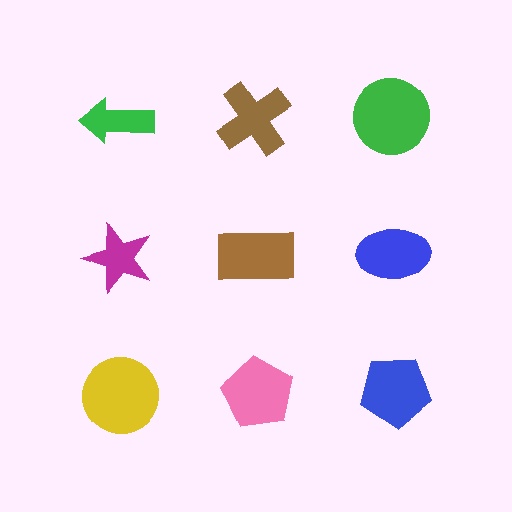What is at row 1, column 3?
A green circle.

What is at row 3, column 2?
A pink pentagon.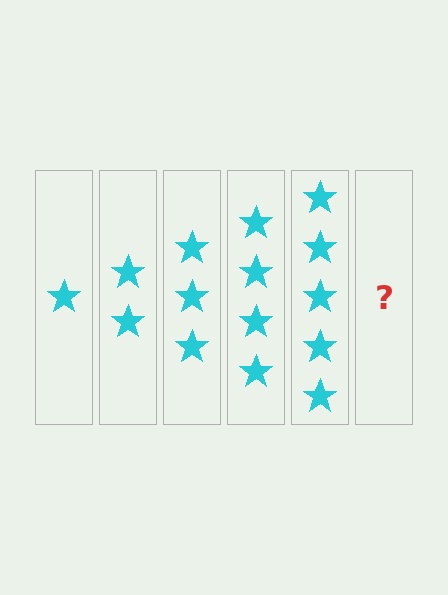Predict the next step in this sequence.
The next step is 6 stars.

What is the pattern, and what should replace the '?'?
The pattern is that each step adds one more star. The '?' should be 6 stars.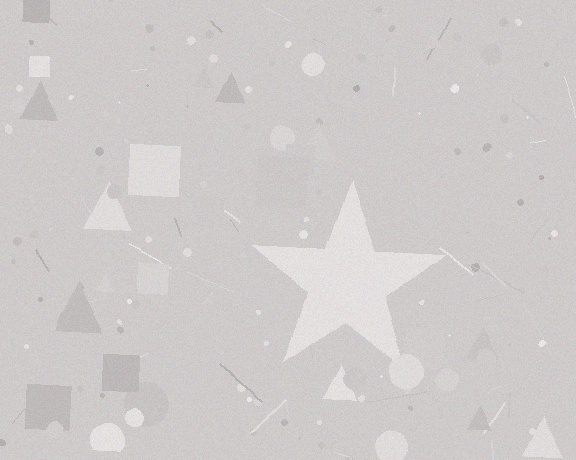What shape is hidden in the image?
A star is hidden in the image.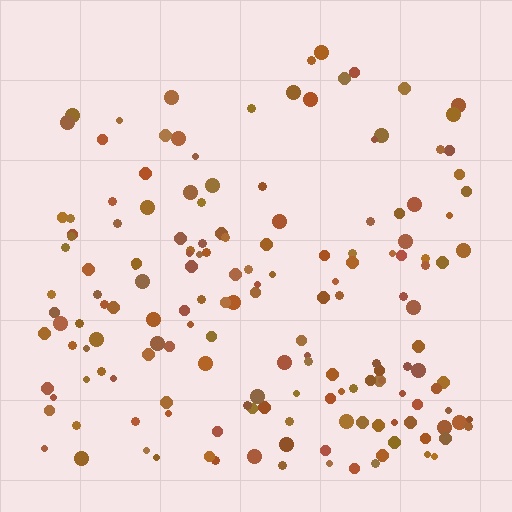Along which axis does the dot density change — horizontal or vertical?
Vertical.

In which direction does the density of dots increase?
From top to bottom, with the bottom side densest.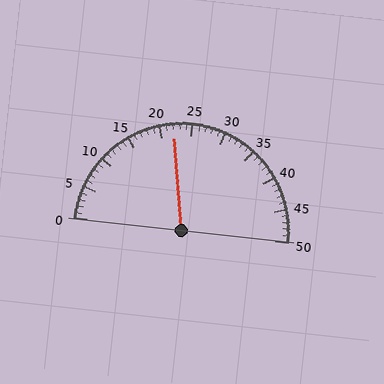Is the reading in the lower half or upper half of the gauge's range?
The reading is in the lower half of the range (0 to 50).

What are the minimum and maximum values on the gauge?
The gauge ranges from 0 to 50.